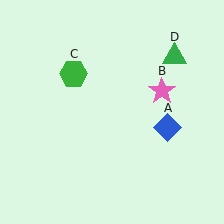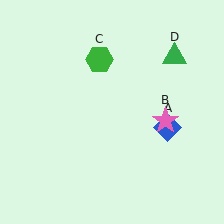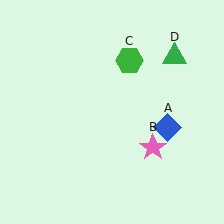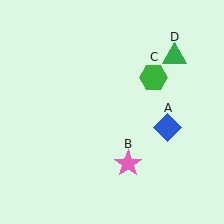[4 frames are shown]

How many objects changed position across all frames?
2 objects changed position: pink star (object B), green hexagon (object C).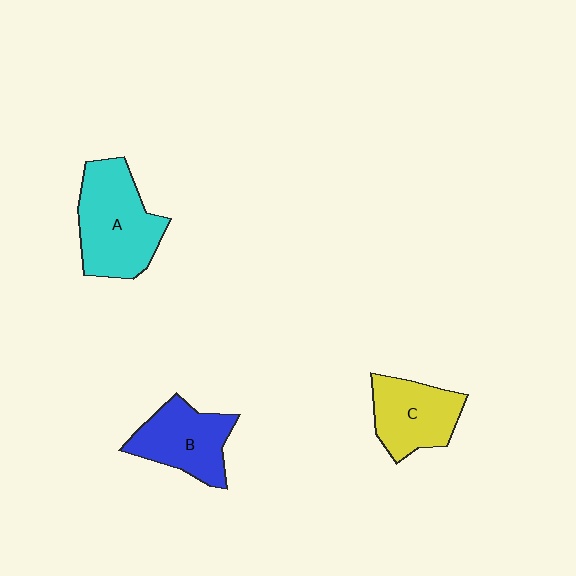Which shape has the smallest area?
Shape C (yellow).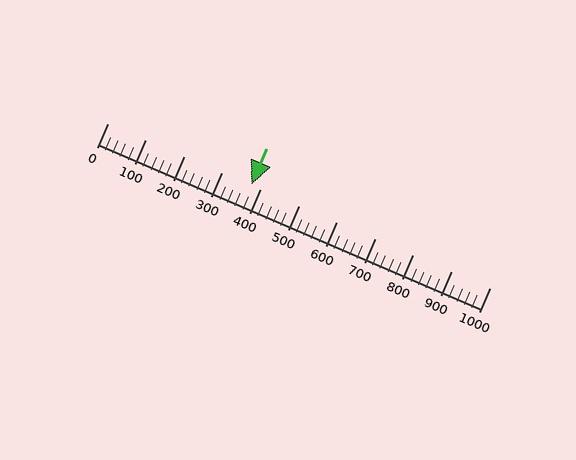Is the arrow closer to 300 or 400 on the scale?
The arrow is closer to 400.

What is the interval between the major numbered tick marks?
The major tick marks are spaced 100 units apart.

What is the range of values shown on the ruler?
The ruler shows values from 0 to 1000.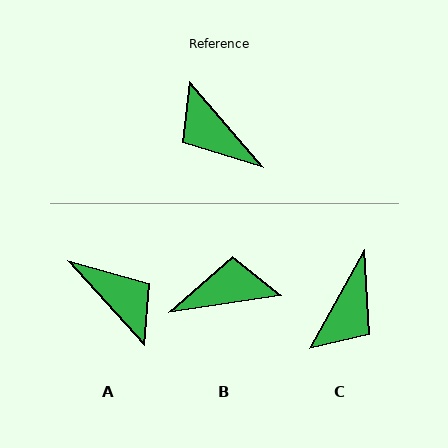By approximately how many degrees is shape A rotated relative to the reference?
Approximately 179 degrees clockwise.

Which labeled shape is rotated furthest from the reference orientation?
A, about 179 degrees away.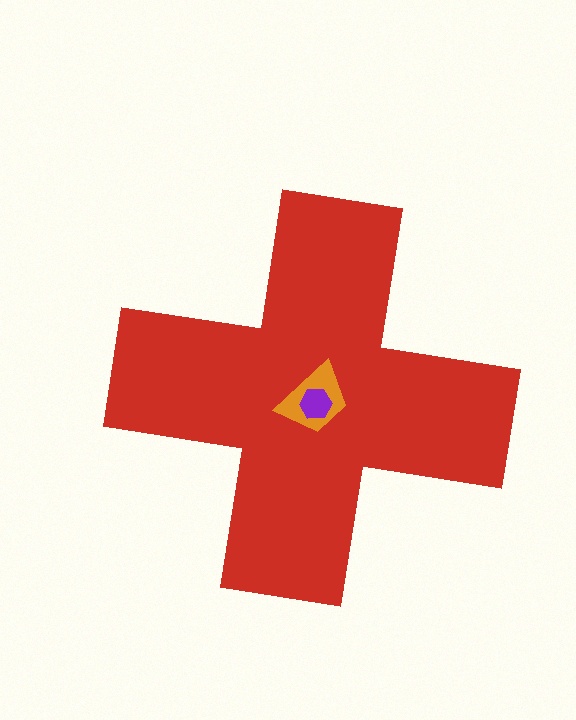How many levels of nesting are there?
3.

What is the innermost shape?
The purple hexagon.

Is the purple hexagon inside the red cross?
Yes.